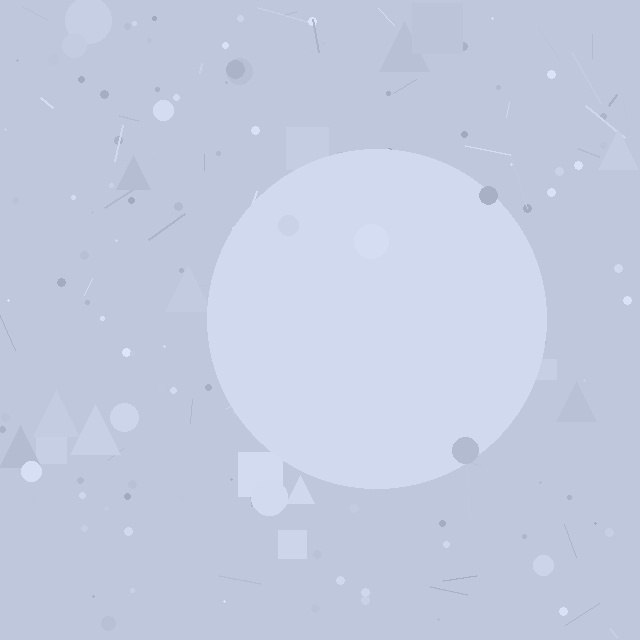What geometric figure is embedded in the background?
A circle is embedded in the background.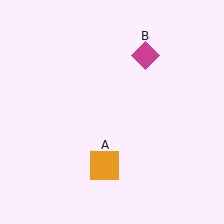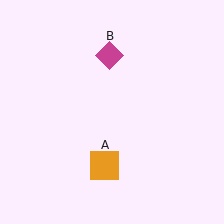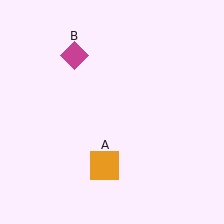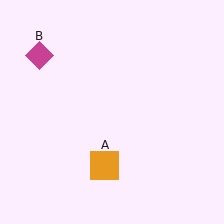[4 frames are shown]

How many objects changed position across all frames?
1 object changed position: magenta diamond (object B).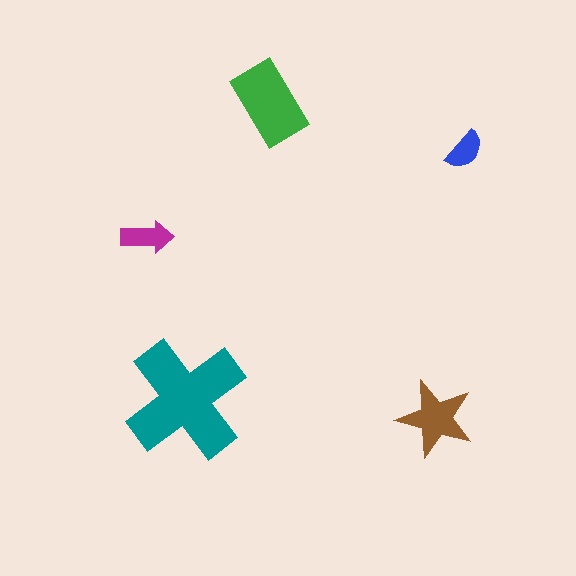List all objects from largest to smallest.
The teal cross, the green rectangle, the brown star, the magenta arrow, the blue semicircle.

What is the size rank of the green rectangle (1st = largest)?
2nd.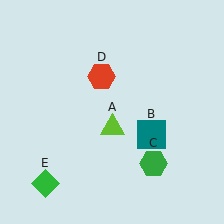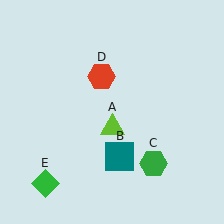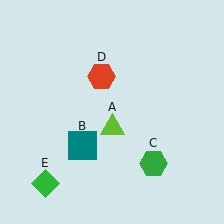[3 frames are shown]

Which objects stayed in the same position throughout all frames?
Lime triangle (object A) and green hexagon (object C) and red hexagon (object D) and green diamond (object E) remained stationary.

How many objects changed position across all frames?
1 object changed position: teal square (object B).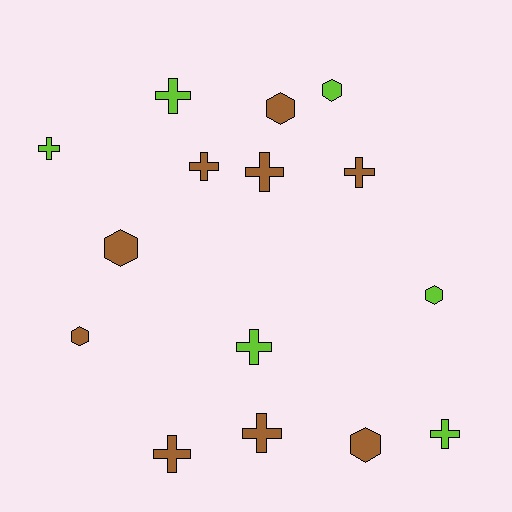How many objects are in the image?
There are 15 objects.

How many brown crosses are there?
There are 5 brown crosses.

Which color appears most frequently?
Brown, with 9 objects.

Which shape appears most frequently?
Cross, with 9 objects.